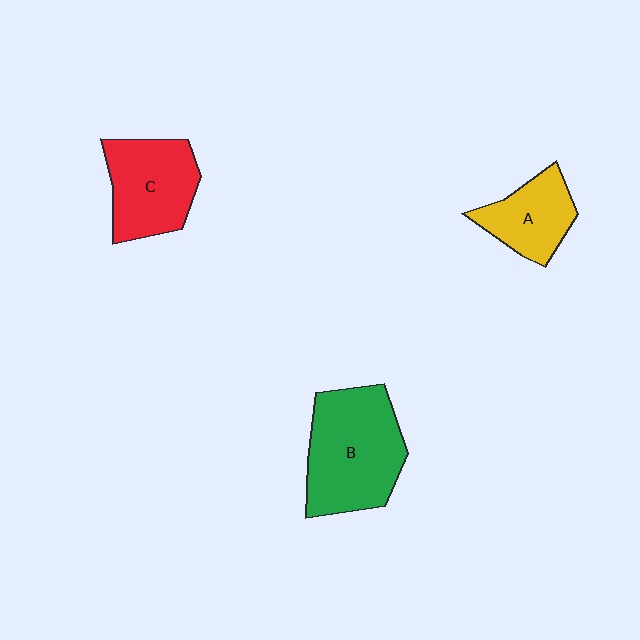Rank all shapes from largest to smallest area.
From largest to smallest: B (green), C (red), A (yellow).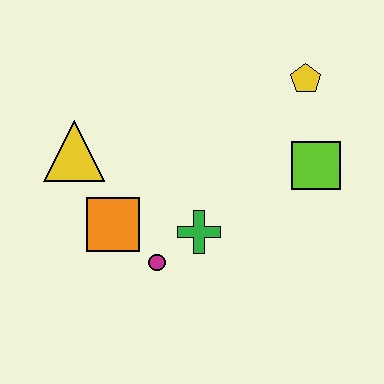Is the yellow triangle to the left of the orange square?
Yes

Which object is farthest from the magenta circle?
The yellow pentagon is farthest from the magenta circle.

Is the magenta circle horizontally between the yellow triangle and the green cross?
Yes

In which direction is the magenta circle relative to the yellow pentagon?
The magenta circle is below the yellow pentagon.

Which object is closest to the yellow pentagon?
The lime square is closest to the yellow pentagon.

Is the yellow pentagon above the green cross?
Yes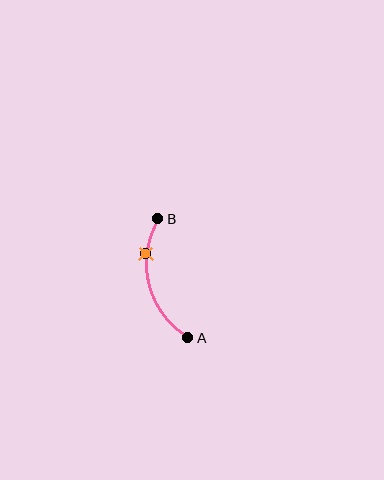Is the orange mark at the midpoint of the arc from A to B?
No. The orange mark lies on the arc but is closer to endpoint B. The arc midpoint would be at the point on the curve equidistant along the arc from both A and B.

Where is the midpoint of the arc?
The arc midpoint is the point on the curve farthest from the straight line joining A and B. It sits to the left of that line.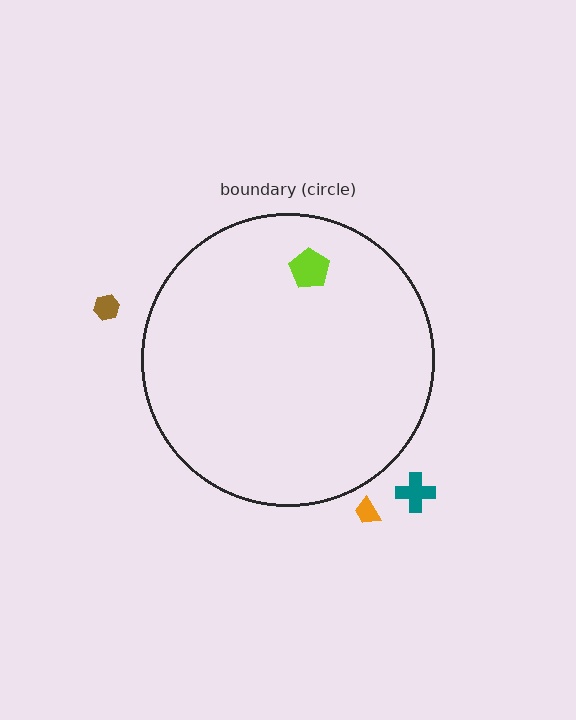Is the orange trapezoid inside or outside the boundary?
Outside.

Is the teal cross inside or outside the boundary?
Outside.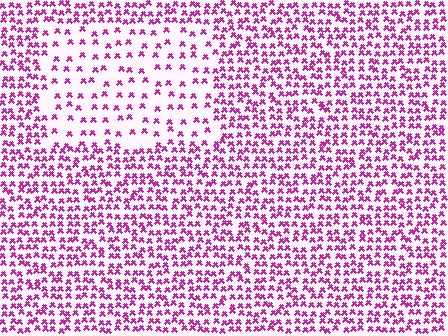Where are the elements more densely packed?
The elements are more densely packed outside the rectangle boundary.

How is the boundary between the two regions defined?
The boundary is defined by a change in element density (approximately 2.4x ratio). All elements are the same color, size, and shape.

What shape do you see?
I see a rectangle.